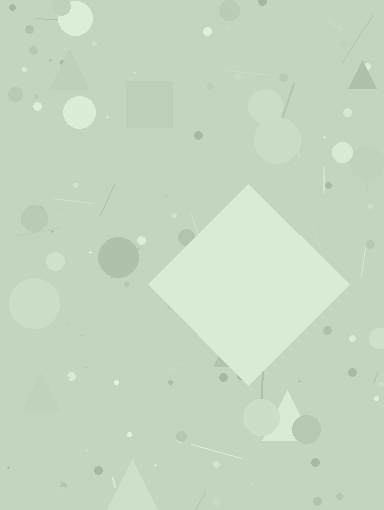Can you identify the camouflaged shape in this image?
The camouflaged shape is a diamond.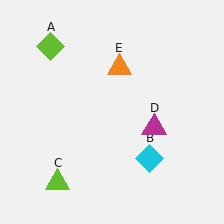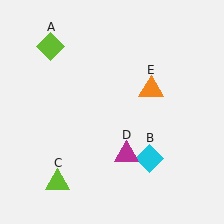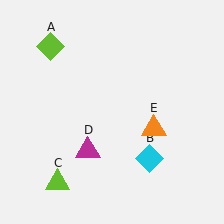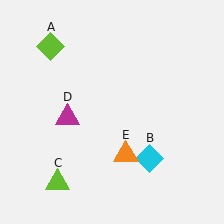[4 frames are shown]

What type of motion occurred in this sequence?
The magenta triangle (object D), orange triangle (object E) rotated clockwise around the center of the scene.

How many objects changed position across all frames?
2 objects changed position: magenta triangle (object D), orange triangle (object E).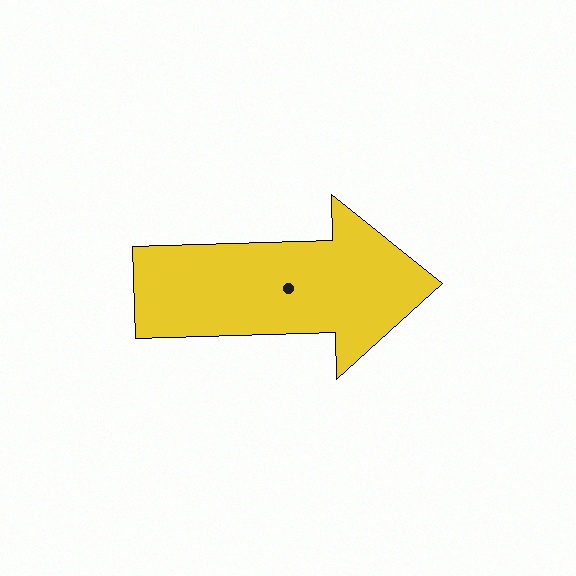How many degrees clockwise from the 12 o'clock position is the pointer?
Approximately 88 degrees.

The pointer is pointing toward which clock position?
Roughly 3 o'clock.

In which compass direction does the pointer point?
East.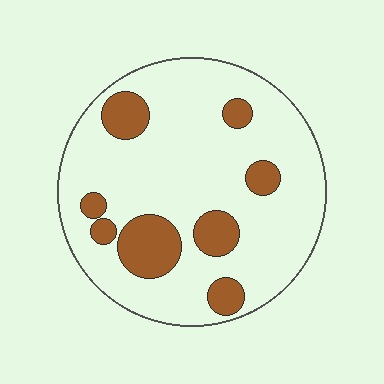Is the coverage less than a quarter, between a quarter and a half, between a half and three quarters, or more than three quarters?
Less than a quarter.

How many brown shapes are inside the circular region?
8.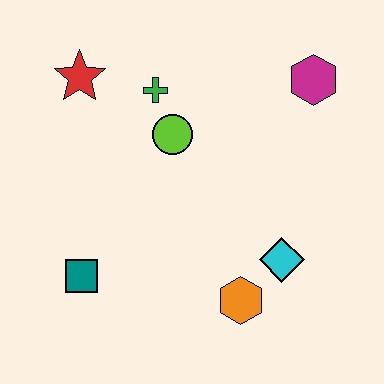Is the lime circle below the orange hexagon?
No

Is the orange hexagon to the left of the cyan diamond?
Yes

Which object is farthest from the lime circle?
The orange hexagon is farthest from the lime circle.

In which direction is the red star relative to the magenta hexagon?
The red star is to the left of the magenta hexagon.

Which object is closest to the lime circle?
The green cross is closest to the lime circle.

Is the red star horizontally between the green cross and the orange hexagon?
No